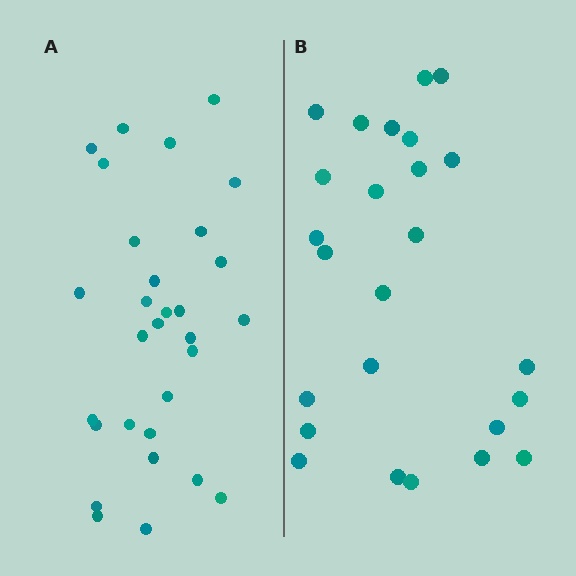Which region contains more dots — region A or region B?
Region A (the left region) has more dots.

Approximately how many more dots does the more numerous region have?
Region A has about 5 more dots than region B.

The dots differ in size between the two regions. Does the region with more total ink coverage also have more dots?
No. Region B has more total ink coverage because its dots are larger, but region A actually contains more individual dots. Total area can be misleading — the number of items is what matters here.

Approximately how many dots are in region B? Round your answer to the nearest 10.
About 20 dots. (The exact count is 25, which rounds to 20.)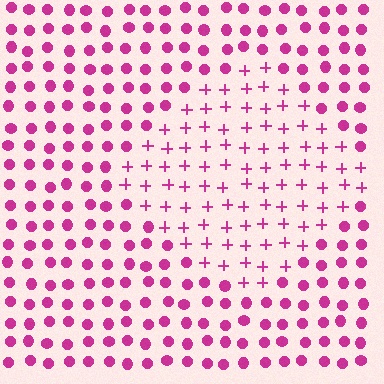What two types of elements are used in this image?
The image uses plus signs inside the diamond region and circles outside it.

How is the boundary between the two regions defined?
The boundary is defined by a change in element shape: plus signs inside vs. circles outside. All elements share the same color and spacing.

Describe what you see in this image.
The image is filled with small magenta elements arranged in a uniform grid. A diamond-shaped region contains plus signs, while the surrounding area contains circles. The boundary is defined purely by the change in element shape.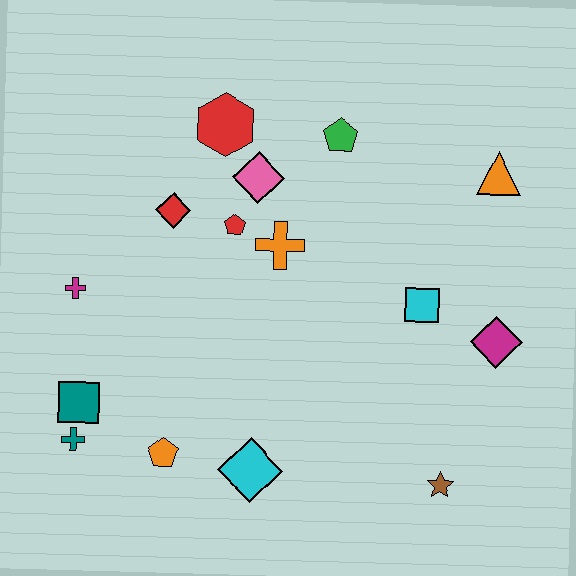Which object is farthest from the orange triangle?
The teal cross is farthest from the orange triangle.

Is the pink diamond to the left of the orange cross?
Yes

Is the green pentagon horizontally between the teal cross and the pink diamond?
No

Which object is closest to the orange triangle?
The cyan square is closest to the orange triangle.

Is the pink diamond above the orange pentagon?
Yes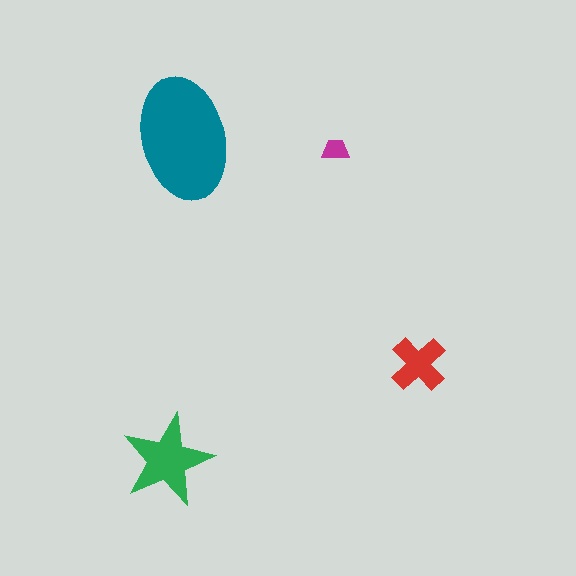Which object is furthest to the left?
The green star is leftmost.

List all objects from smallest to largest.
The magenta trapezoid, the red cross, the green star, the teal ellipse.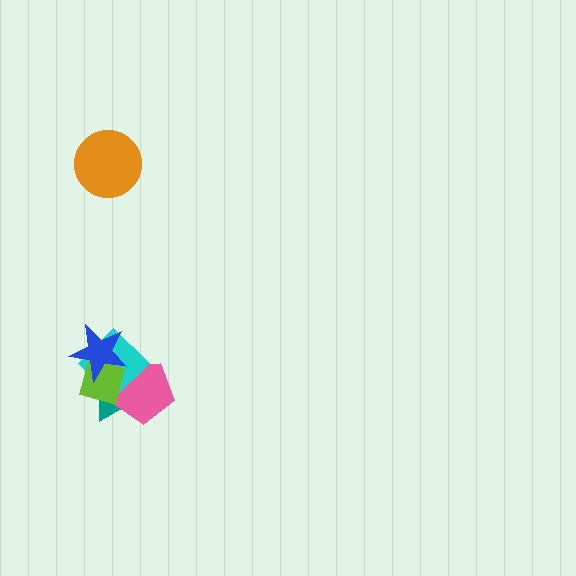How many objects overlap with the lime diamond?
4 objects overlap with the lime diamond.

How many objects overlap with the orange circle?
0 objects overlap with the orange circle.